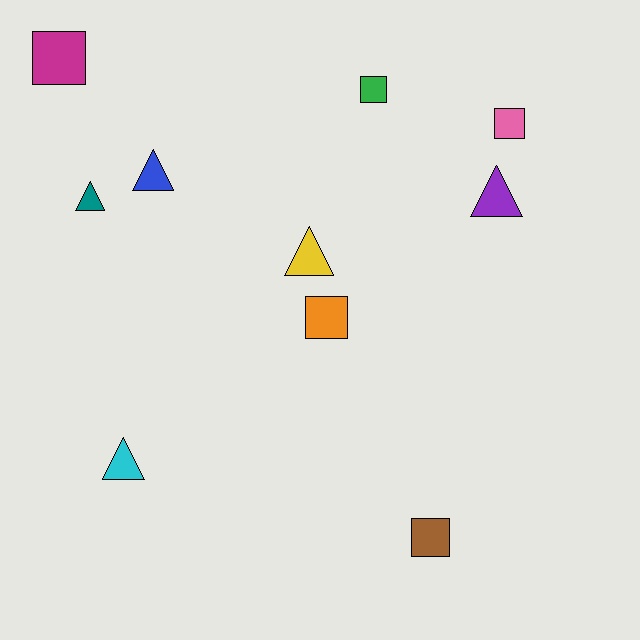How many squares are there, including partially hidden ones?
There are 5 squares.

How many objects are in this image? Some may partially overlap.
There are 10 objects.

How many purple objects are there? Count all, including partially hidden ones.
There is 1 purple object.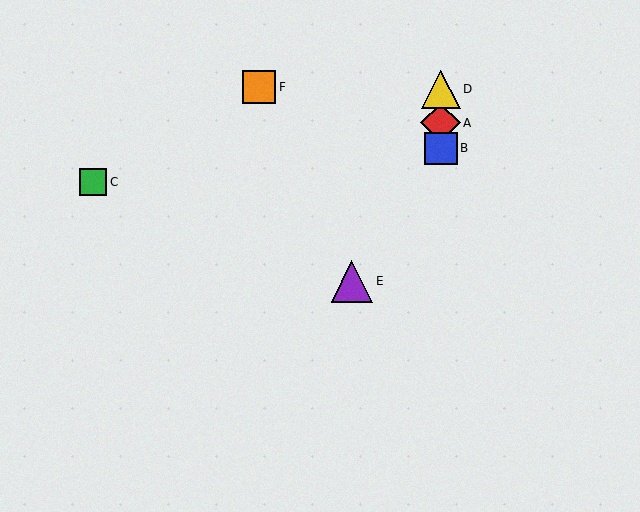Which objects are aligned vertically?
Objects A, B, D are aligned vertically.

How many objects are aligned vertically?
3 objects (A, B, D) are aligned vertically.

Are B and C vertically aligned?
No, B is at x≈441 and C is at x≈93.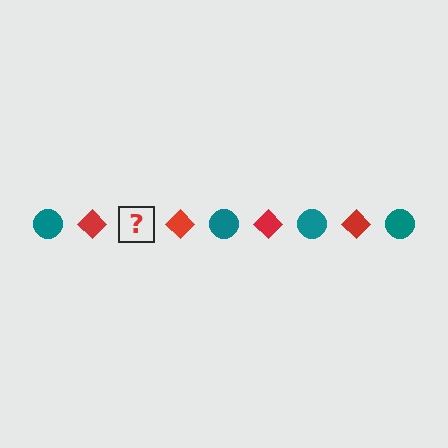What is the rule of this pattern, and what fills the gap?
The rule is that the pattern alternates between teal circle and red diamond. The gap should be filled with a teal circle.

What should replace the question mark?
The question mark should be replaced with a teal circle.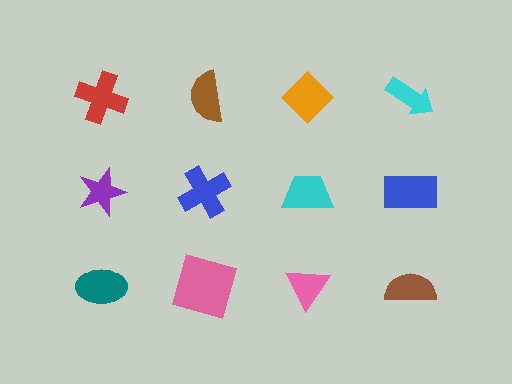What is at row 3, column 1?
A teal ellipse.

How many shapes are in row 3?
4 shapes.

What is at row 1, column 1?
A red cross.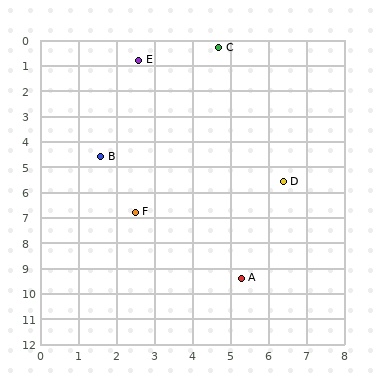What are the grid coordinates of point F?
Point F is at approximately (2.5, 6.8).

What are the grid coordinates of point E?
Point E is at approximately (2.6, 0.8).